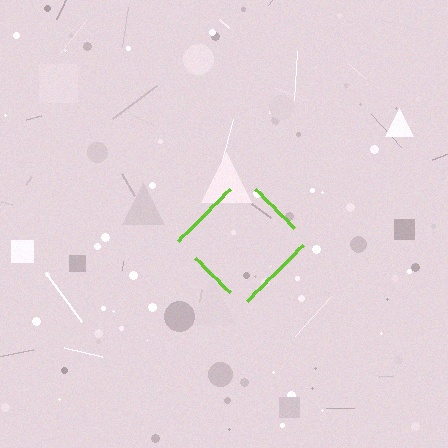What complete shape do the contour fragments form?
The contour fragments form a diamond.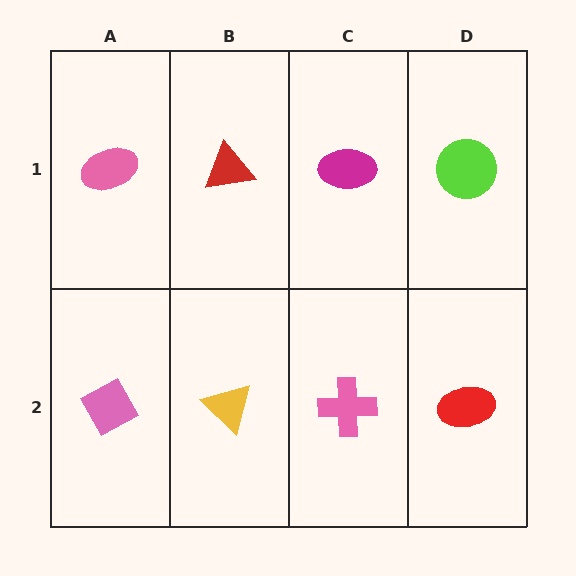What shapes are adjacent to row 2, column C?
A magenta ellipse (row 1, column C), a yellow triangle (row 2, column B), a red ellipse (row 2, column D).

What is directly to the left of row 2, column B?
A pink diamond.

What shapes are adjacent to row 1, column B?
A yellow triangle (row 2, column B), a pink ellipse (row 1, column A), a magenta ellipse (row 1, column C).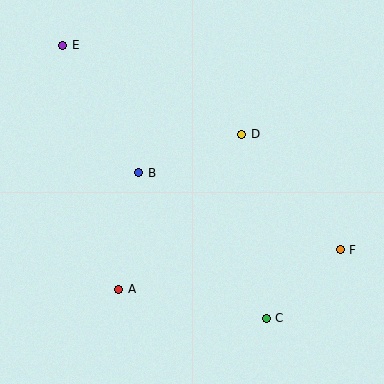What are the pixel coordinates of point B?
Point B is at (139, 173).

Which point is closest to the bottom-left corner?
Point A is closest to the bottom-left corner.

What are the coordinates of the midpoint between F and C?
The midpoint between F and C is at (303, 284).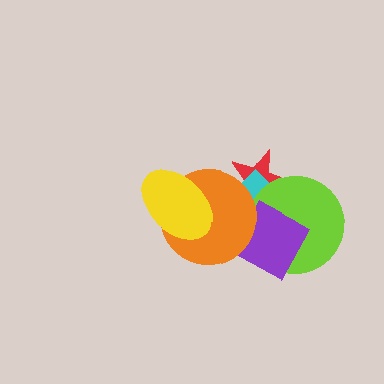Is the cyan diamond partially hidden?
Yes, it is partially covered by another shape.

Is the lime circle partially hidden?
Yes, it is partially covered by another shape.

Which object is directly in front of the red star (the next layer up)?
The cyan diamond is directly in front of the red star.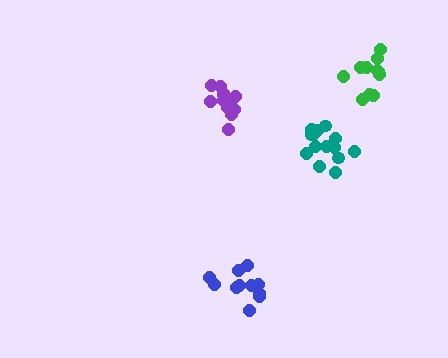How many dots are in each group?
Group 1: 11 dots, Group 2: 16 dots, Group 3: 14 dots, Group 4: 12 dots (53 total).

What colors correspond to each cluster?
The clusters are colored: blue, purple, teal, green.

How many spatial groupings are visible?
There are 4 spatial groupings.